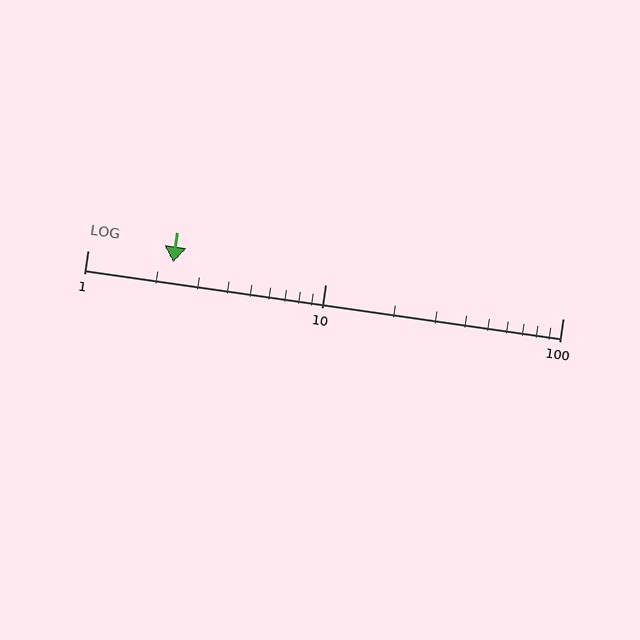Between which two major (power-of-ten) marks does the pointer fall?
The pointer is between 1 and 10.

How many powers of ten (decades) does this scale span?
The scale spans 2 decades, from 1 to 100.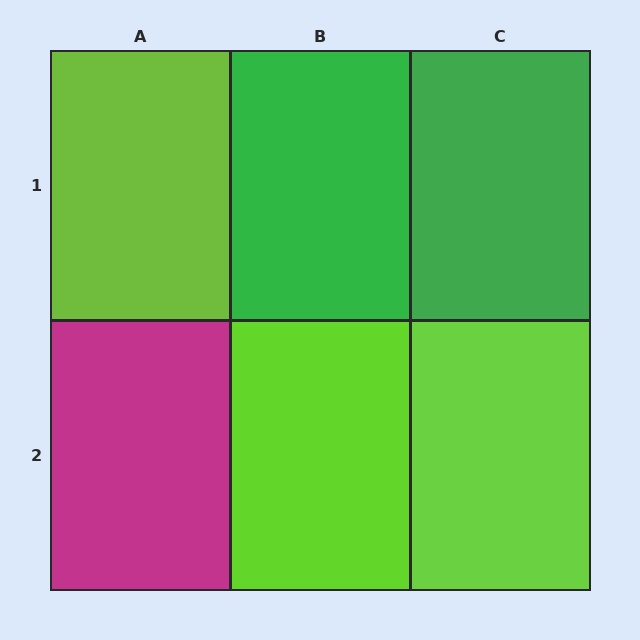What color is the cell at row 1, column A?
Lime.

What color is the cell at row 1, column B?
Green.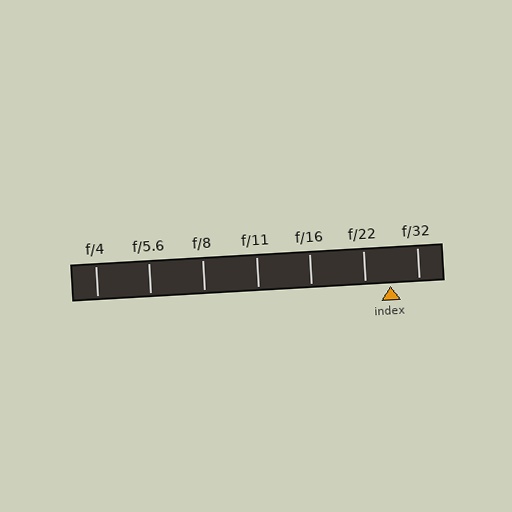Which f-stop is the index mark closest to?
The index mark is closest to f/22.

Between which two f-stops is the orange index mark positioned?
The index mark is between f/22 and f/32.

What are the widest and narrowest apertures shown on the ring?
The widest aperture shown is f/4 and the narrowest is f/32.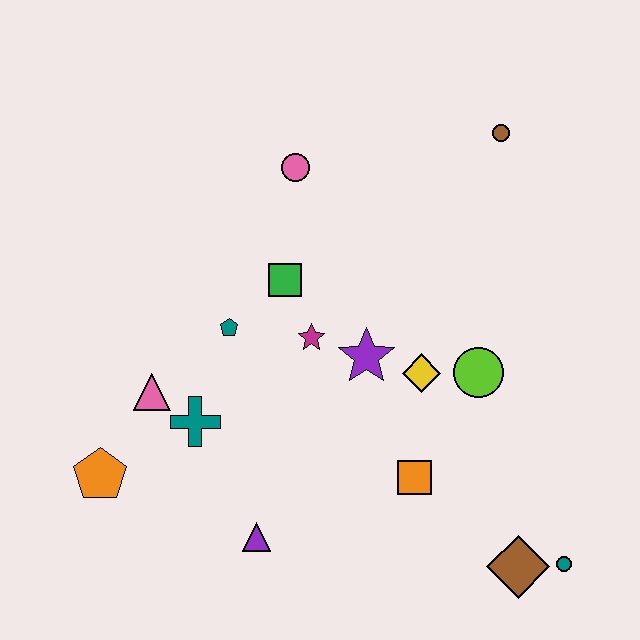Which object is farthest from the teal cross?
The brown circle is farthest from the teal cross.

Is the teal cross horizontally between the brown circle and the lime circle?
No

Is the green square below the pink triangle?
No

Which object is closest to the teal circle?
The brown diamond is closest to the teal circle.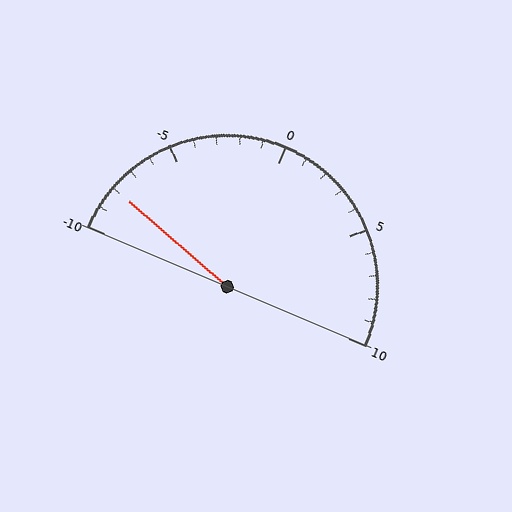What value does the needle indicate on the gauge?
The needle indicates approximately -8.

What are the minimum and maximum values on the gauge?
The gauge ranges from -10 to 10.